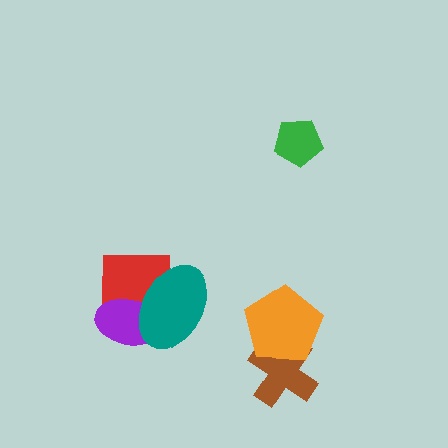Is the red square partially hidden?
Yes, it is partially covered by another shape.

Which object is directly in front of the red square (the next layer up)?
The purple ellipse is directly in front of the red square.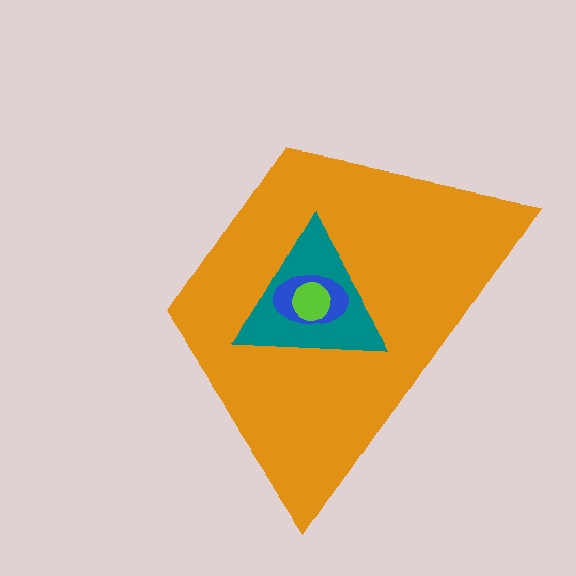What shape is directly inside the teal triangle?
The blue ellipse.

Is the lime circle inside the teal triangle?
Yes.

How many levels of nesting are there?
4.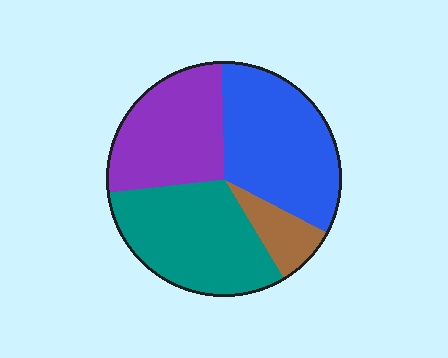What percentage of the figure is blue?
Blue takes up about one third (1/3) of the figure.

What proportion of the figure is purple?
Purple covers around 25% of the figure.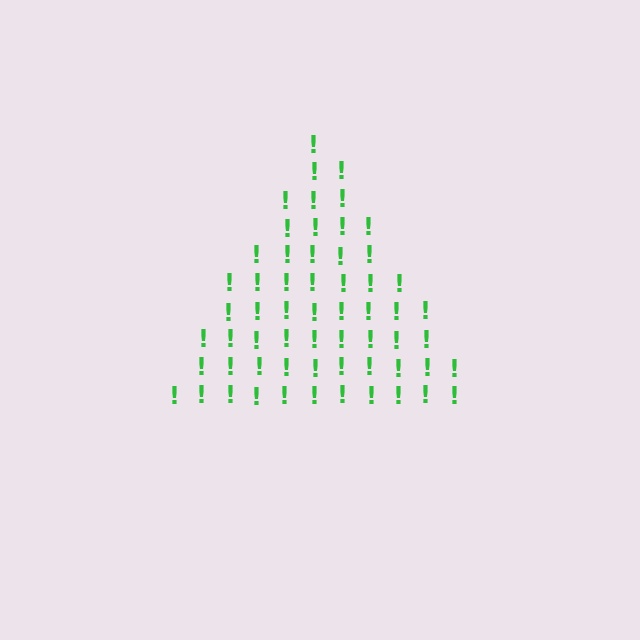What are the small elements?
The small elements are exclamation marks.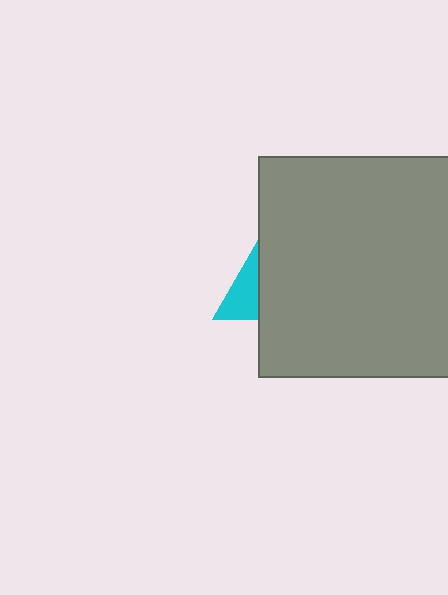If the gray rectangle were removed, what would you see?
You would see the complete cyan triangle.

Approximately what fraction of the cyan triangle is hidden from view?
Roughly 69% of the cyan triangle is hidden behind the gray rectangle.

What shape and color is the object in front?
The object in front is a gray rectangle.